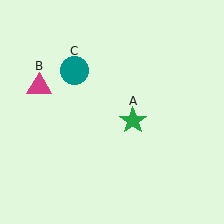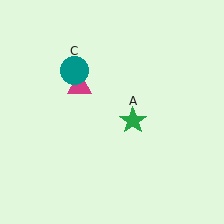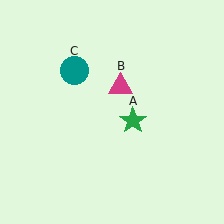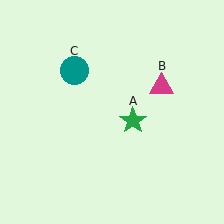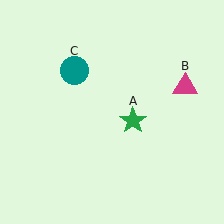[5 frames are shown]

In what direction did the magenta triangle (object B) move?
The magenta triangle (object B) moved right.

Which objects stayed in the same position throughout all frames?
Green star (object A) and teal circle (object C) remained stationary.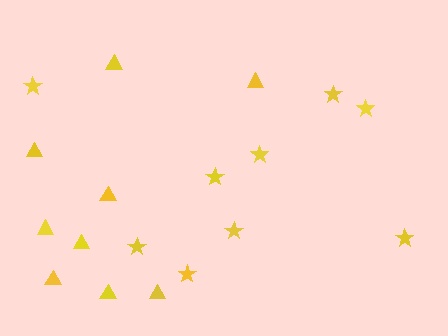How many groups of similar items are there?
There are 2 groups: one group of stars (9) and one group of triangles (9).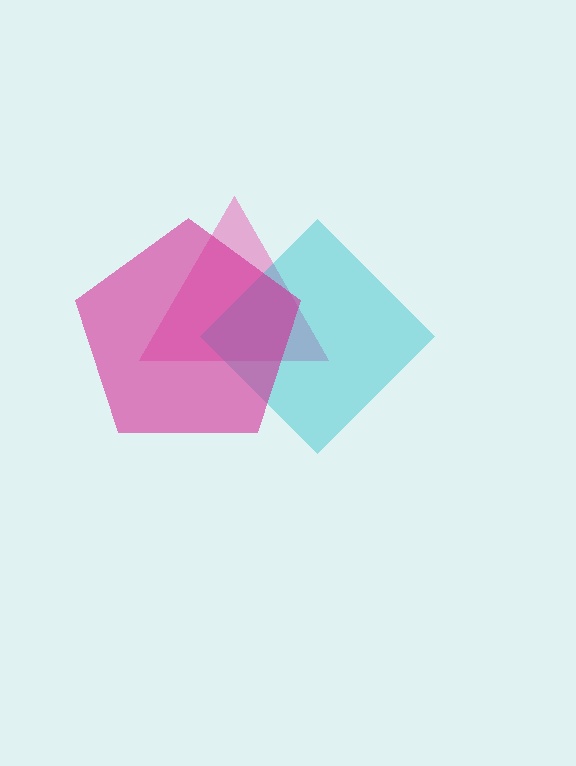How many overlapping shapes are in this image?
There are 3 overlapping shapes in the image.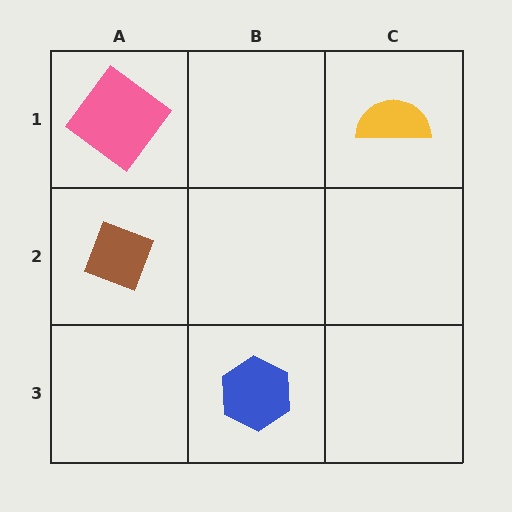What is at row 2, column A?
A brown diamond.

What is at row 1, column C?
A yellow semicircle.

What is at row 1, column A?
A pink diamond.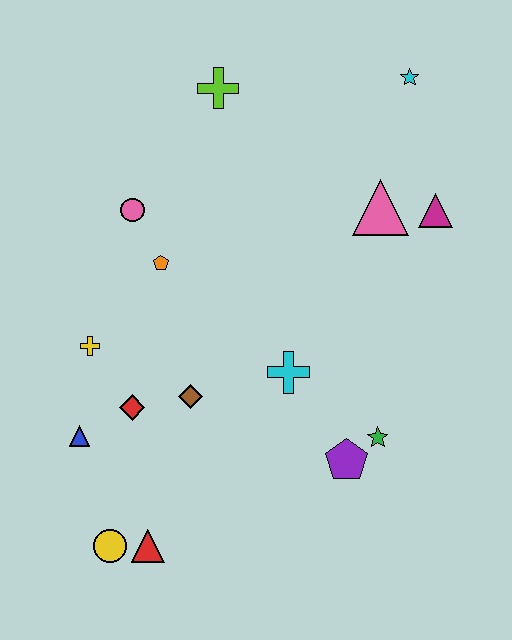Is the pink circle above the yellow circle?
Yes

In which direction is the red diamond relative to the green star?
The red diamond is to the left of the green star.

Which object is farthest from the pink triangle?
The yellow circle is farthest from the pink triangle.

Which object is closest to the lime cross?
The pink circle is closest to the lime cross.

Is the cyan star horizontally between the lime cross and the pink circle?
No